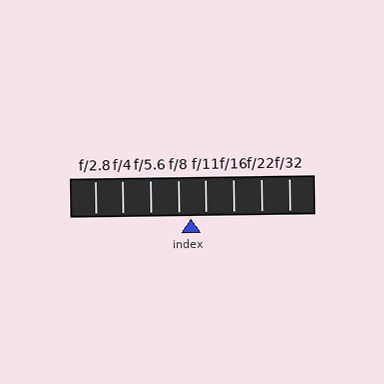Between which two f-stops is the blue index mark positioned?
The index mark is between f/8 and f/11.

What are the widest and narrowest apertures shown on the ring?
The widest aperture shown is f/2.8 and the narrowest is f/32.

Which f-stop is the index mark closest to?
The index mark is closest to f/8.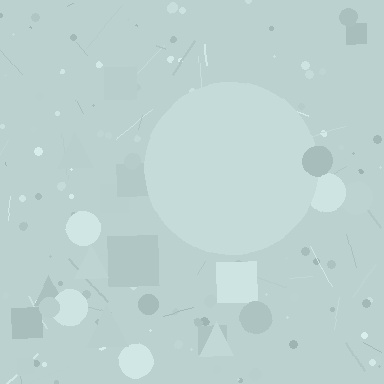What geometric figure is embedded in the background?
A circle is embedded in the background.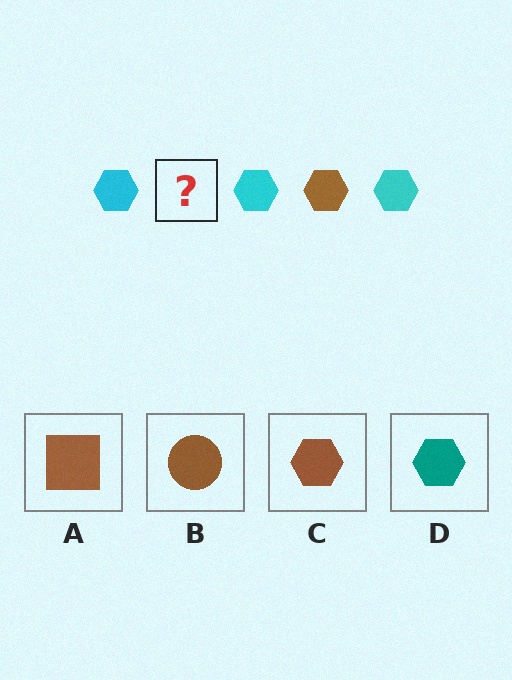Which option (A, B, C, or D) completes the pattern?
C.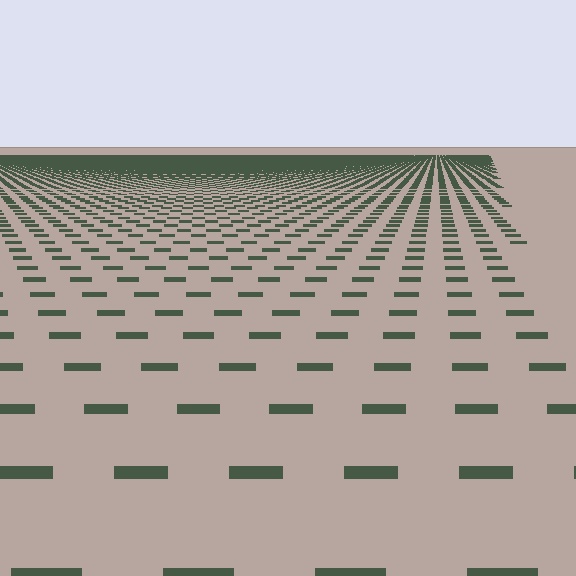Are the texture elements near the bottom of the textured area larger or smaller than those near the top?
Larger. Near the bottom, elements are closer to the viewer and appear at a bigger on-screen size.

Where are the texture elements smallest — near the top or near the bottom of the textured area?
Near the top.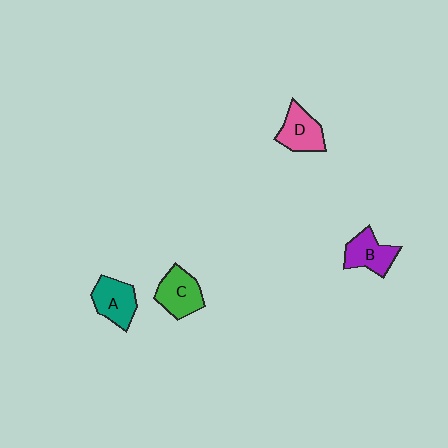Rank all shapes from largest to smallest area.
From largest to smallest: C (green), A (teal), D (pink), B (purple).